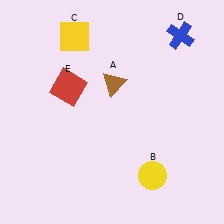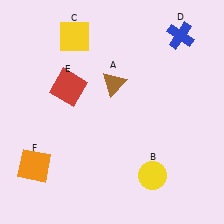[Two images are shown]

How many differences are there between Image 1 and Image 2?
There is 1 difference between the two images.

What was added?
An orange square (F) was added in Image 2.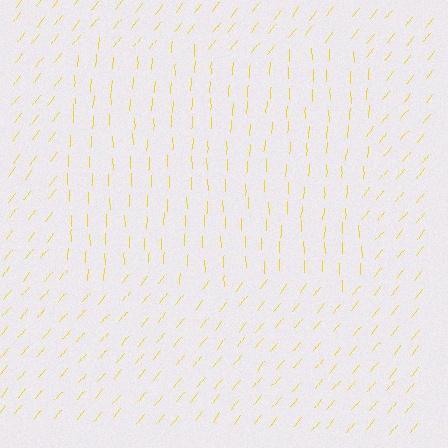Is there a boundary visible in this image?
Yes, there is a texture boundary formed by a change in line orientation.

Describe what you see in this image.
The image is filled with small yellow line segments. A rectangle region in the image has lines oriented differently from the surrounding lines, creating a visible texture boundary.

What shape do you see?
I see a rectangle.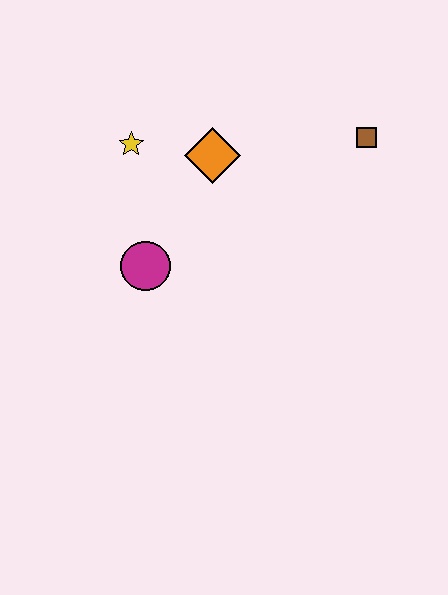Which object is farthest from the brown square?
The magenta circle is farthest from the brown square.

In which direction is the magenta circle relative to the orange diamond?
The magenta circle is below the orange diamond.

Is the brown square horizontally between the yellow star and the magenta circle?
No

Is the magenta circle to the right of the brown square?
No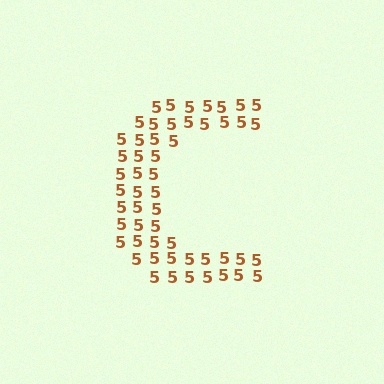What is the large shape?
The large shape is the letter C.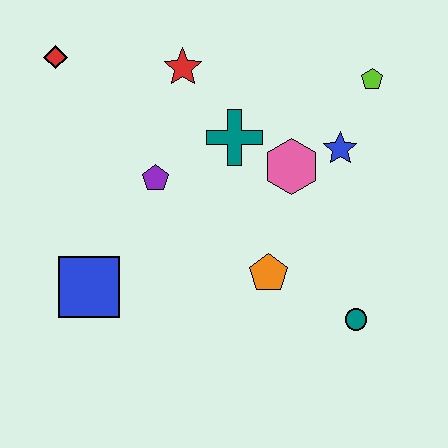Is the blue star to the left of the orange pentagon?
No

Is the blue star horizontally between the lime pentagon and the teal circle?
No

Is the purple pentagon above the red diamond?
No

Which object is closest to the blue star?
The pink hexagon is closest to the blue star.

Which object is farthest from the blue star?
The red diamond is farthest from the blue star.